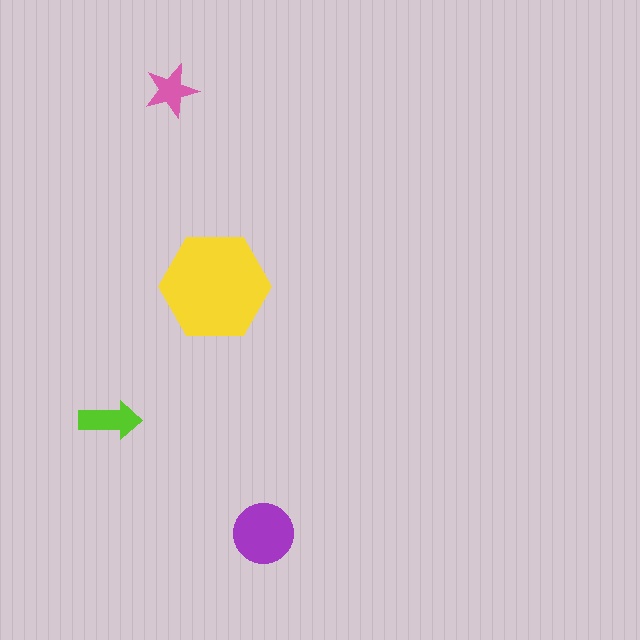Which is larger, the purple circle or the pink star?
The purple circle.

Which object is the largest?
The yellow hexagon.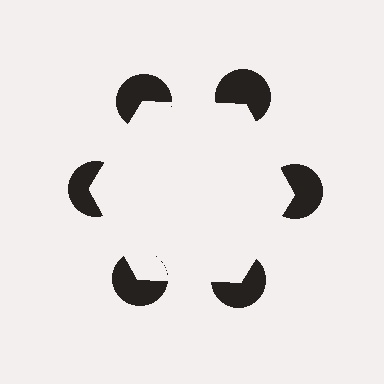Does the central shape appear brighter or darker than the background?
It typically appears slightly brighter than the background, even though no actual brightness change is drawn.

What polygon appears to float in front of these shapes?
An illusory hexagon — its edges are inferred from the aligned wedge cuts in the pac-man discs, not physically drawn.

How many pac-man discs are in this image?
There are 6 — one at each vertex of the illusory hexagon.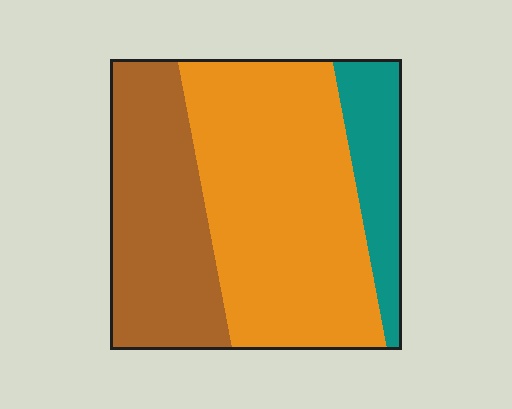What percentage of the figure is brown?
Brown covers around 35% of the figure.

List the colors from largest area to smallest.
From largest to smallest: orange, brown, teal.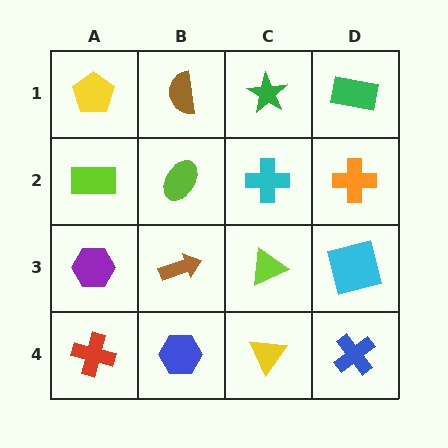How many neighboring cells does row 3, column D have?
3.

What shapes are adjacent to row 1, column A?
A lime rectangle (row 2, column A), a brown semicircle (row 1, column B).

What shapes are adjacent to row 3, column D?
An orange cross (row 2, column D), a blue cross (row 4, column D), a lime triangle (row 3, column C).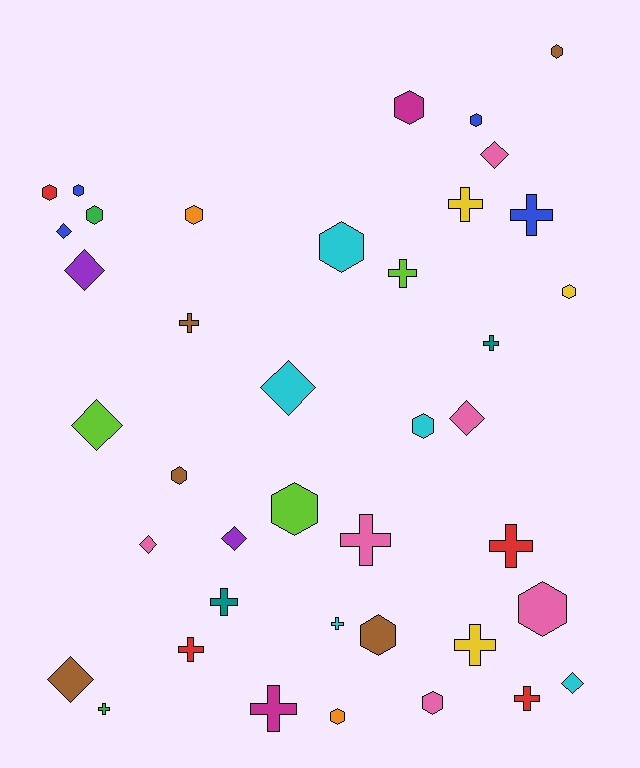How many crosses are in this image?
There are 14 crosses.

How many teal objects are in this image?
There are 2 teal objects.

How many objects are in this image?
There are 40 objects.